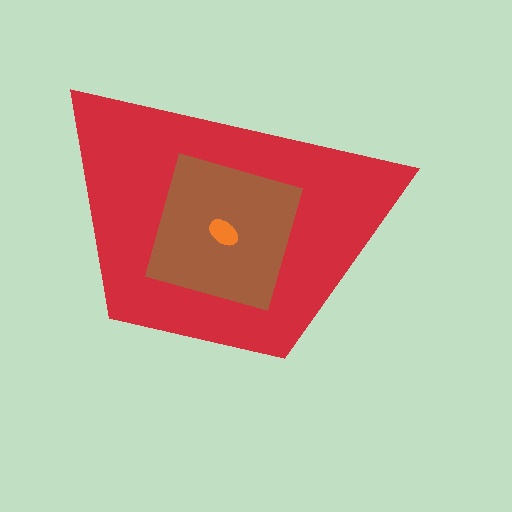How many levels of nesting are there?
3.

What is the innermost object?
The orange ellipse.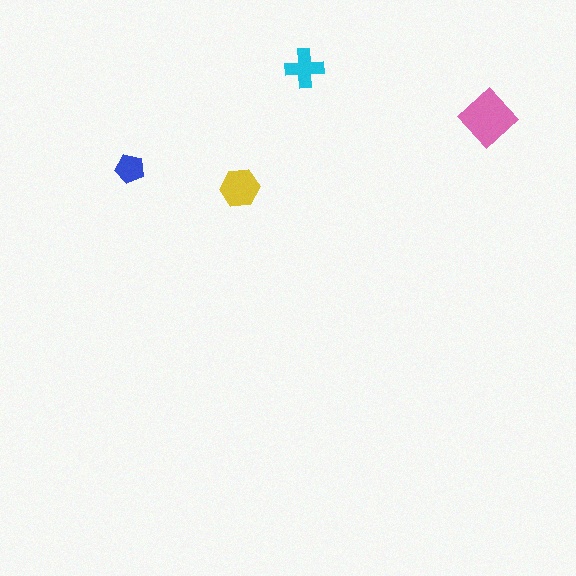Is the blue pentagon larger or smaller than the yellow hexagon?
Smaller.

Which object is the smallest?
The blue pentagon.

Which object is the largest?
The pink diamond.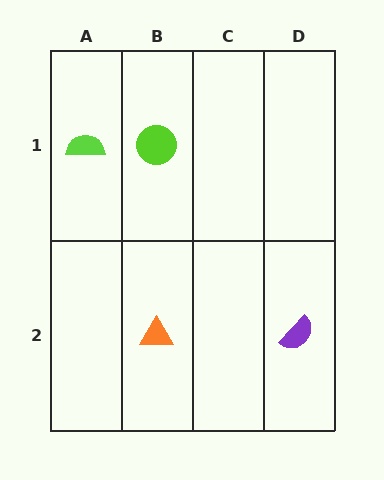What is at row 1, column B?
A lime circle.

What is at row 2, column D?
A purple semicircle.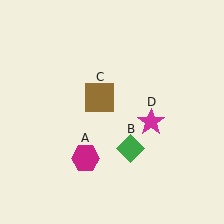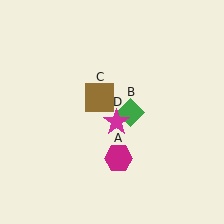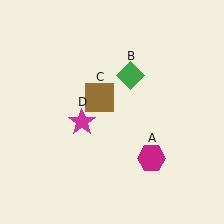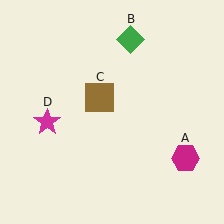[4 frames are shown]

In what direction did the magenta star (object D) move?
The magenta star (object D) moved left.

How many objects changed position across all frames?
3 objects changed position: magenta hexagon (object A), green diamond (object B), magenta star (object D).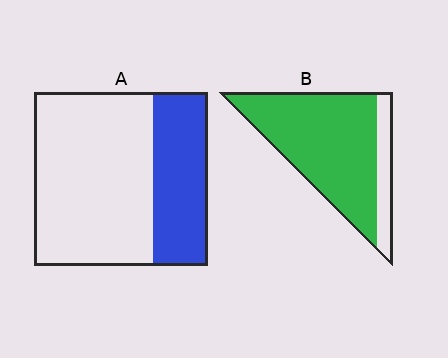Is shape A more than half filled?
No.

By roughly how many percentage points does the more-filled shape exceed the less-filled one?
By roughly 50 percentage points (B over A).